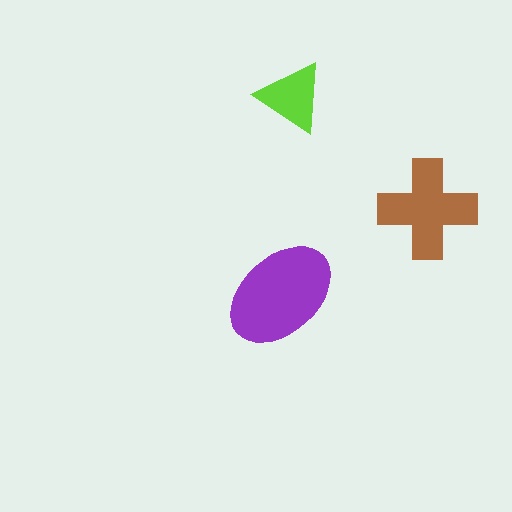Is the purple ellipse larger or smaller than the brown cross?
Larger.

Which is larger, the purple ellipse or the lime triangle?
The purple ellipse.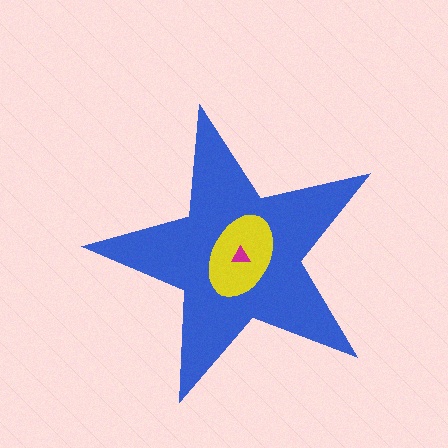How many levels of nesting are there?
3.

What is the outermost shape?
The blue star.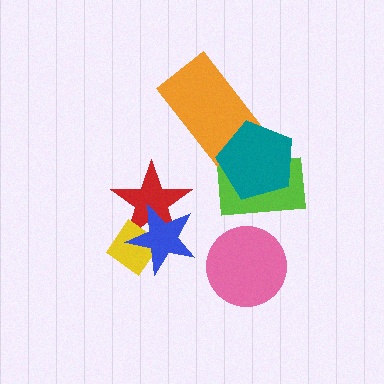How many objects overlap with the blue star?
2 objects overlap with the blue star.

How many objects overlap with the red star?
2 objects overlap with the red star.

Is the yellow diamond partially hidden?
Yes, it is partially covered by another shape.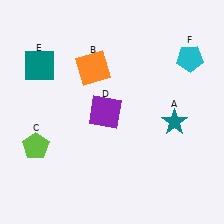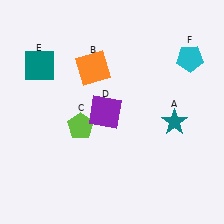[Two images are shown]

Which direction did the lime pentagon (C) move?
The lime pentagon (C) moved right.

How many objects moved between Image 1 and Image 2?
1 object moved between the two images.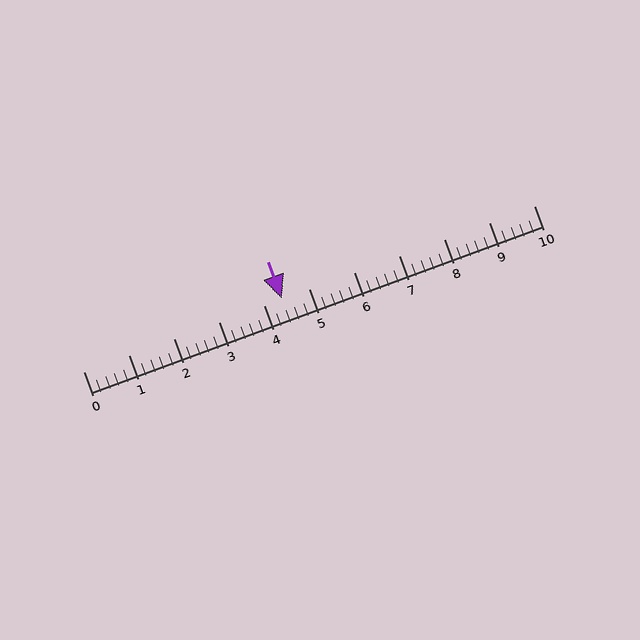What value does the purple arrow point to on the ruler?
The purple arrow points to approximately 4.4.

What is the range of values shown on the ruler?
The ruler shows values from 0 to 10.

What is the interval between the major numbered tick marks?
The major tick marks are spaced 1 units apart.